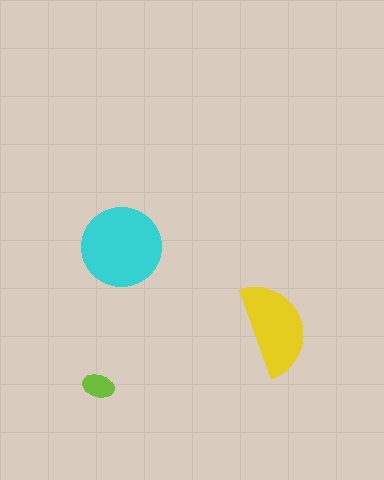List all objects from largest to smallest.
The cyan circle, the yellow semicircle, the lime ellipse.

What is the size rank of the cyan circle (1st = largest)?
1st.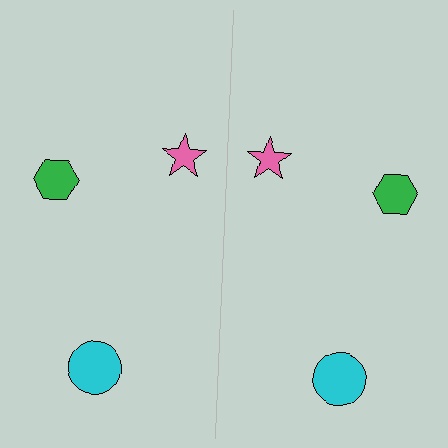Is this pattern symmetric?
Yes, this pattern has bilateral (reflection) symmetry.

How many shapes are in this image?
There are 6 shapes in this image.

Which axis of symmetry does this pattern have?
The pattern has a vertical axis of symmetry running through the center of the image.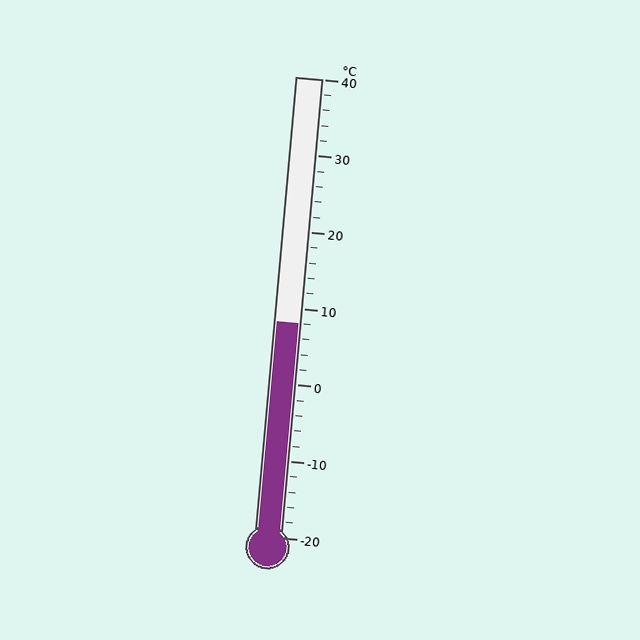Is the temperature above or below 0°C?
The temperature is above 0°C.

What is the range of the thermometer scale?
The thermometer scale ranges from -20°C to 40°C.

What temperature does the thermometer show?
The thermometer shows approximately 8°C.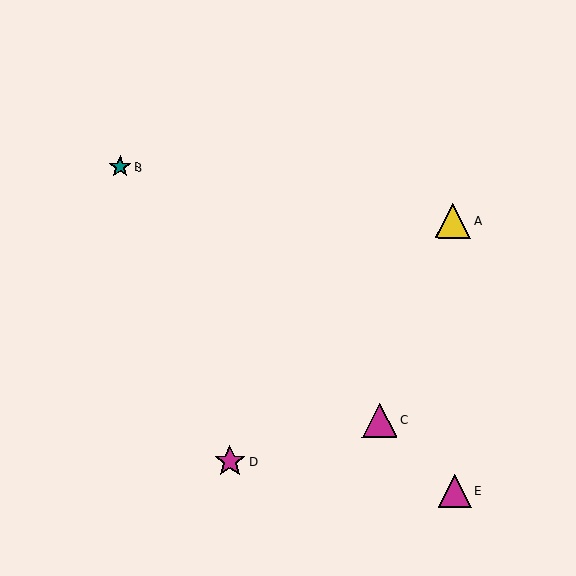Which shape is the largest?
The yellow triangle (labeled A) is the largest.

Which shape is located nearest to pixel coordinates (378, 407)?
The magenta triangle (labeled C) at (379, 421) is nearest to that location.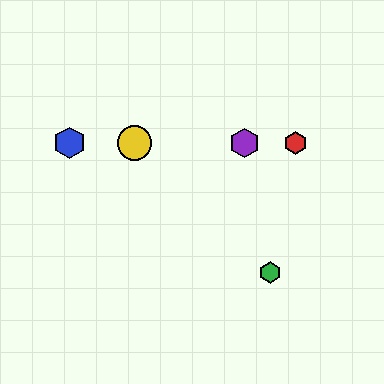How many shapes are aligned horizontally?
4 shapes (the red hexagon, the blue hexagon, the yellow circle, the purple hexagon) are aligned horizontally.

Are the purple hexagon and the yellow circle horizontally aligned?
Yes, both are at y≈143.